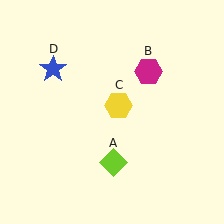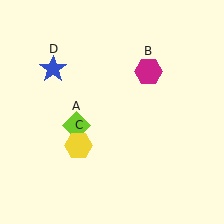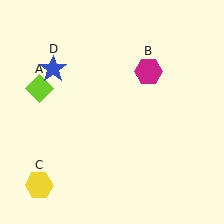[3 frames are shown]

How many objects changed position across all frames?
2 objects changed position: lime diamond (object A), yellow hexagon (object C).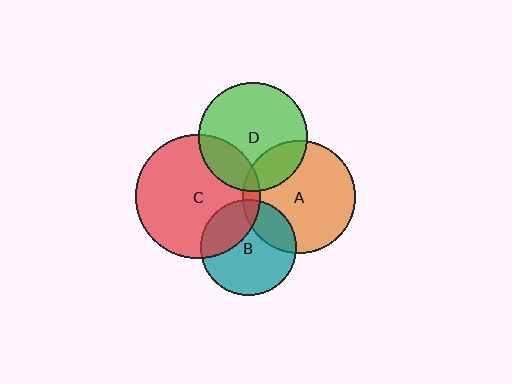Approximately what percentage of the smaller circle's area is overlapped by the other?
Approximately 30%.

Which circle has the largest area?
Circle C (red).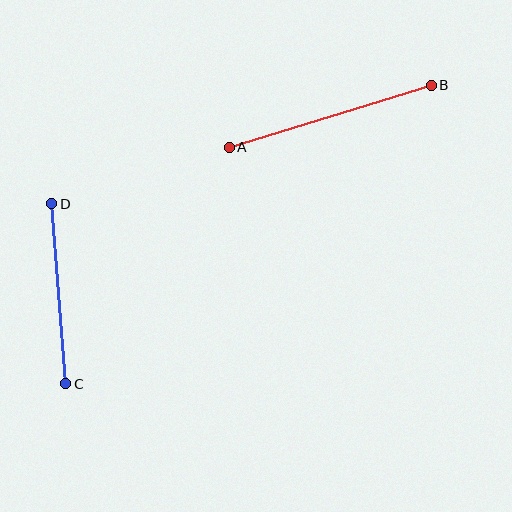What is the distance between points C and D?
The distance is approximately 180 pixels.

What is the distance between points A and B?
The distance is approximately 211 pixels.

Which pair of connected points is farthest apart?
Points A and B are farthest apart.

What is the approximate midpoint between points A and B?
The midpoint is at approximately (330, 116) pixels.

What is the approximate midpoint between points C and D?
The midpoint is at approximately (59, 294) pixels.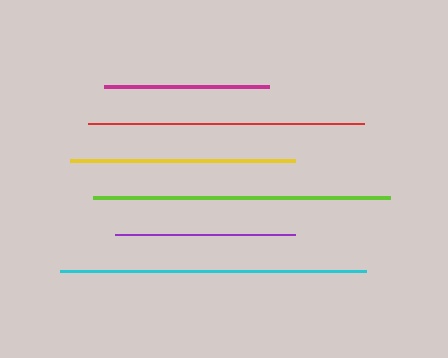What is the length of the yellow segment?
The yellow segment is approximately 224 pixels long.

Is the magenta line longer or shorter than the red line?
The red line is longer than the magenta line.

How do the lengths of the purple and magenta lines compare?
The purple and magenta lines are approximately the same length.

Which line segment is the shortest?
The magenta line is the shortest at approximately 165 pixels.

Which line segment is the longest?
The cyan line is the longest at approximately 305 pixels.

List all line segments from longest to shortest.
From longest to shortest: cyan, lime, red, yellow, purple, magenta.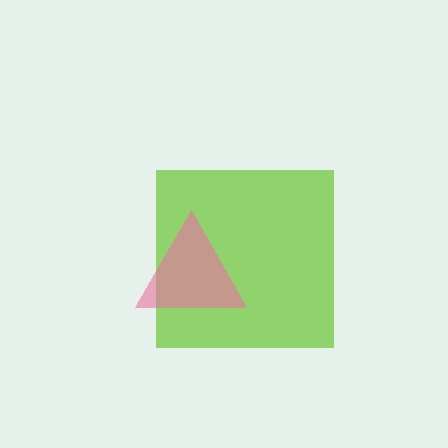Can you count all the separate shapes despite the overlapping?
Yes, there are 2 separate shapes.